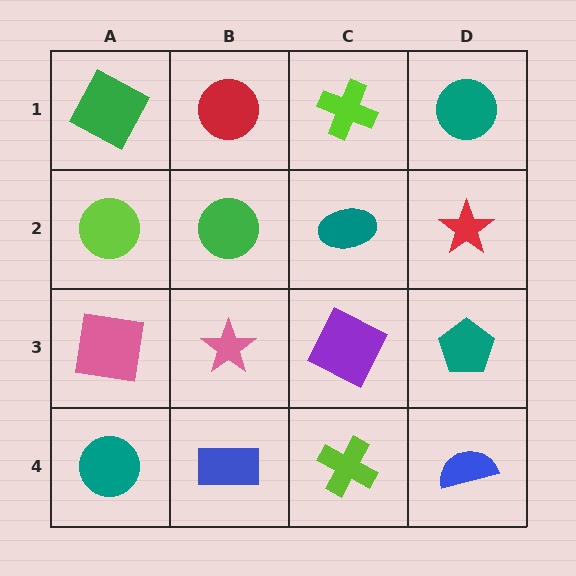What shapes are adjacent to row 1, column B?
A green circle (row 2, column B), a green square (row 1, column A), a lime cross (row 1, column C).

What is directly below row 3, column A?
A teal circle.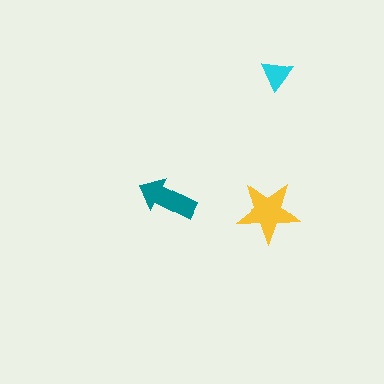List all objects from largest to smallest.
The yellow star, the teal arrow, the cyan triangle.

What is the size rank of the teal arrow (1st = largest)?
2nd.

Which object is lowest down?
The yellow star is bottommost.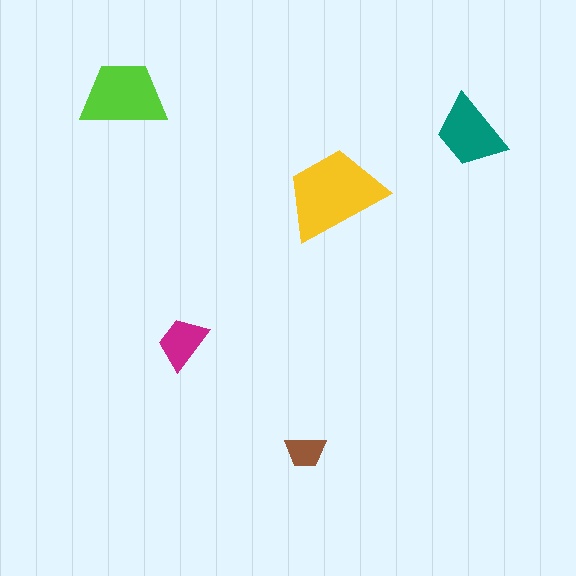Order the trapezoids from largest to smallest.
the yellow one, the lime one, the teal one, the magenta one, the brown one.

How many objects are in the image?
There are 5 objects in the image.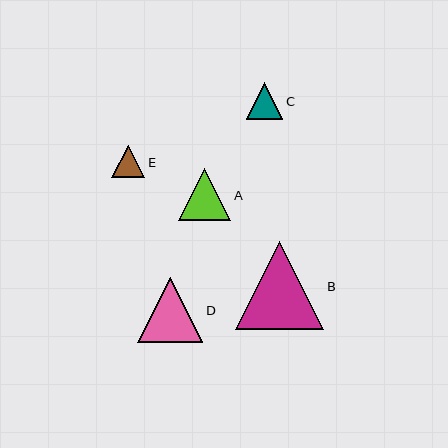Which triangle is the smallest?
Triangle E is the smallest with a size of approximately 33 pixels.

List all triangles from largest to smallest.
From largest to smallest: B, D, A, C, E.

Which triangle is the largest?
Triangle B is the largest with a size of approximately 88 pixels.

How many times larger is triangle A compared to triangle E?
Triangle A is approximately 1.6 times the size of triangle E.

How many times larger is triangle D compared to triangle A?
Triangle D is approximately 1.2 times the size of triangle A.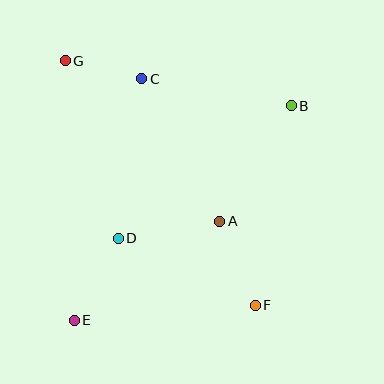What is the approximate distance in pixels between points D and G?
The distance between D and G is approximately 185 pixels.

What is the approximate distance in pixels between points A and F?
The distance between A and F is approximately 91 pixels.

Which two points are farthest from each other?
Points F and G are farthest from each other.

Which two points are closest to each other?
Points C and G are closest to each other.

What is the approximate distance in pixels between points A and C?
The distance between A and C is approximately 163 pixels.